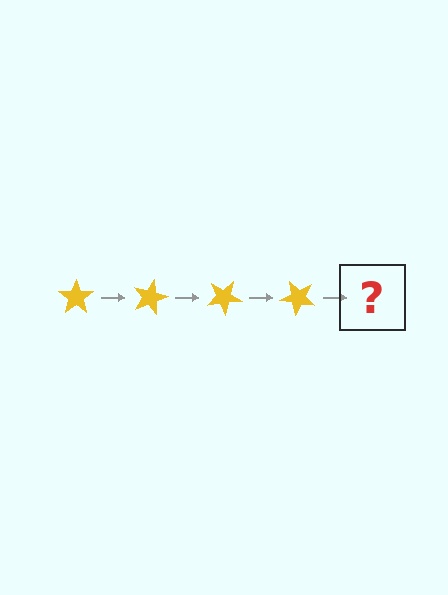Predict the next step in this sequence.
The next step is a yellow star rotated 60 degrees.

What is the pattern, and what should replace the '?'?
The pattern is that the star rotates 15 degrees each step. The '?' should be a yellow star rotated 60 degrees.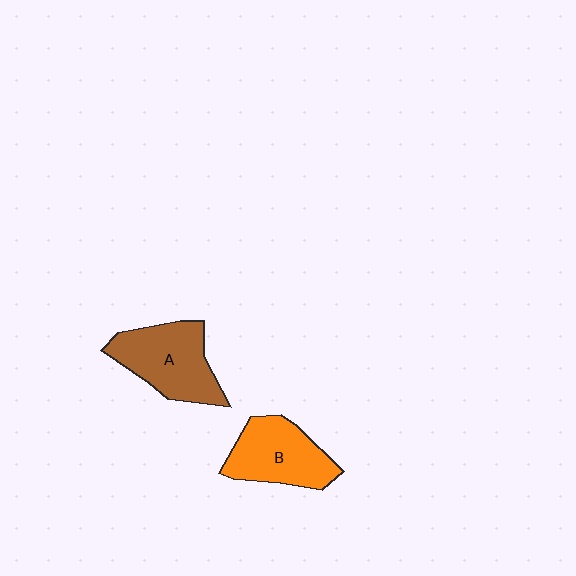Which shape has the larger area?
Shape A (brown).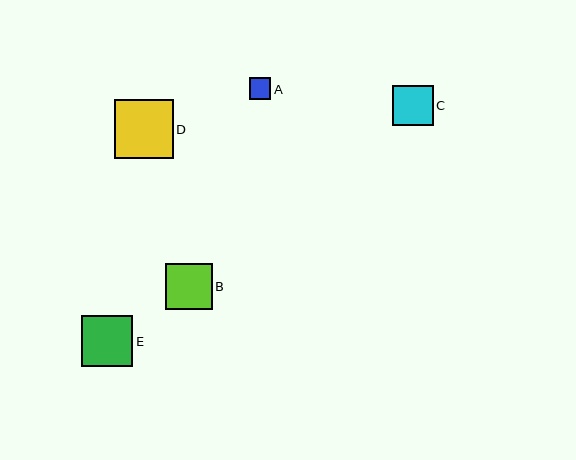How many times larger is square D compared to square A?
Square D is approximately 2.7 times the size of square A.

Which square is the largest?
Square D is the largest with a size of approximately 59 pixels.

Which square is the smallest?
Square A is the smallest with a size of approximately 22 pixels.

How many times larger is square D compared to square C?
Square D is approximately 1.5 times the size of square C.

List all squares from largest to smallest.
From largest to smallest: D, E, B, C, A.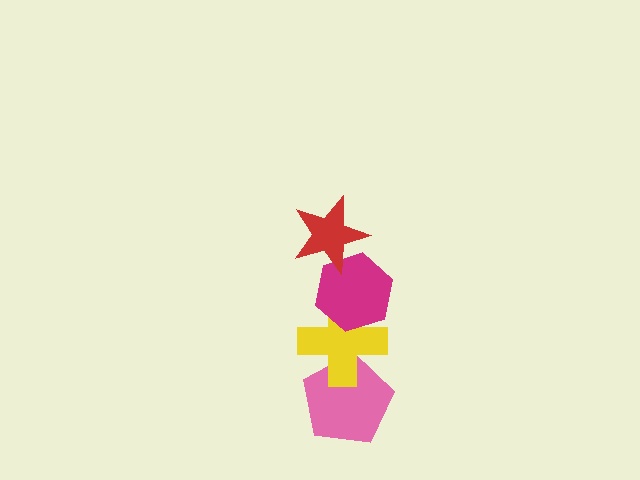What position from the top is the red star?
The red star is 1st from the top.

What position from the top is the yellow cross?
The yellow cross is 3rd from the top.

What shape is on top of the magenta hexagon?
The red star is on top of the magenta hexagon.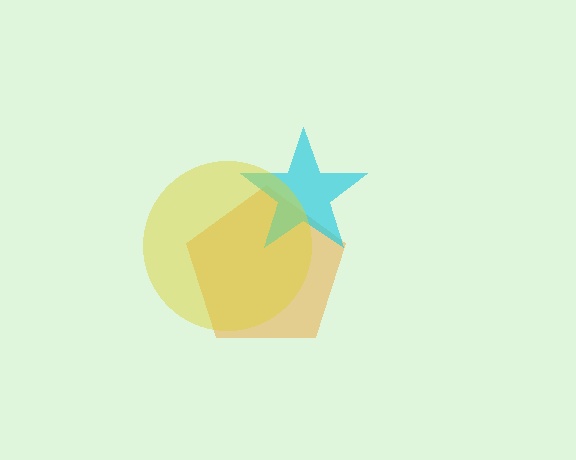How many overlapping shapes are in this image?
There are 3 overlapping shapes in the image.